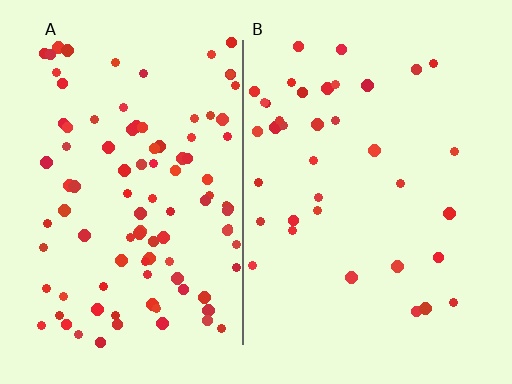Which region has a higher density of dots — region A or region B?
A (the left).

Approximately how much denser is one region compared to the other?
Approximately 2.7× — region A over region B.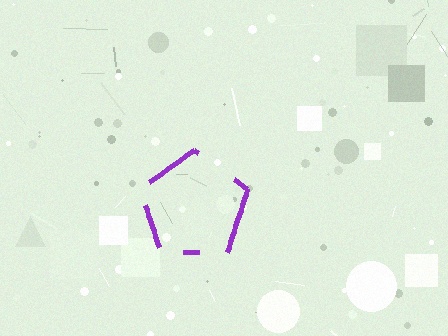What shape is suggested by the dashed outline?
The dashed outline suggests a pentagon.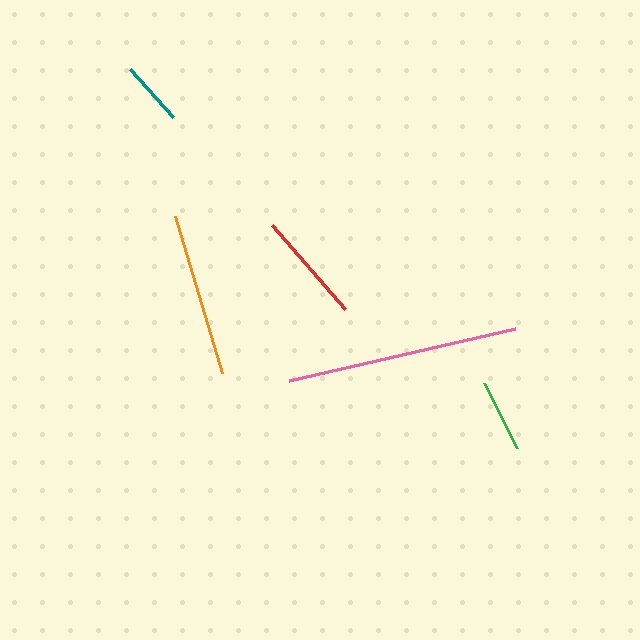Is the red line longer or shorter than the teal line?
The red line is longer than the teal line.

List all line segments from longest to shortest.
From longest to shortest: pink, orange, red, green, teal.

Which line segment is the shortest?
The teal line is the shortest at approximately 64 pixels.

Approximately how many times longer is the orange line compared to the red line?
The orange line is approximately 1.5 times the length of the red line.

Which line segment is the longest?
The pink line is the longest at approximately 231 pixels.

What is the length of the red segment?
The red segment is approximately 112 pixels long.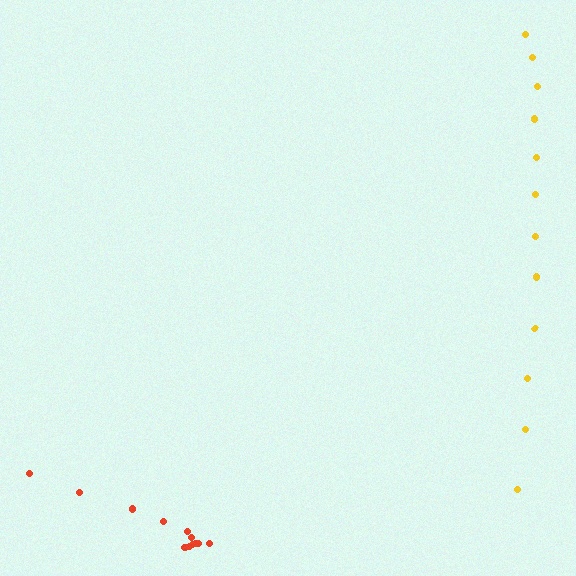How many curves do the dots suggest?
There are 2 distinct paths.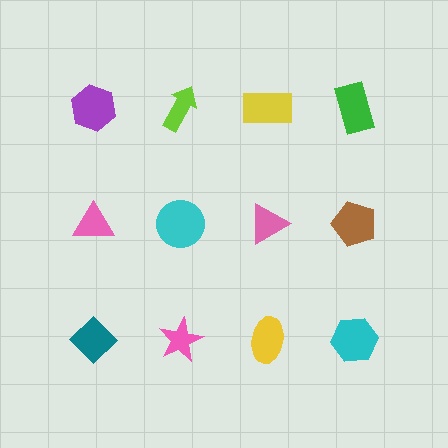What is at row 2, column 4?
A brown pentagon.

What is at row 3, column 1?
A teal diamond.